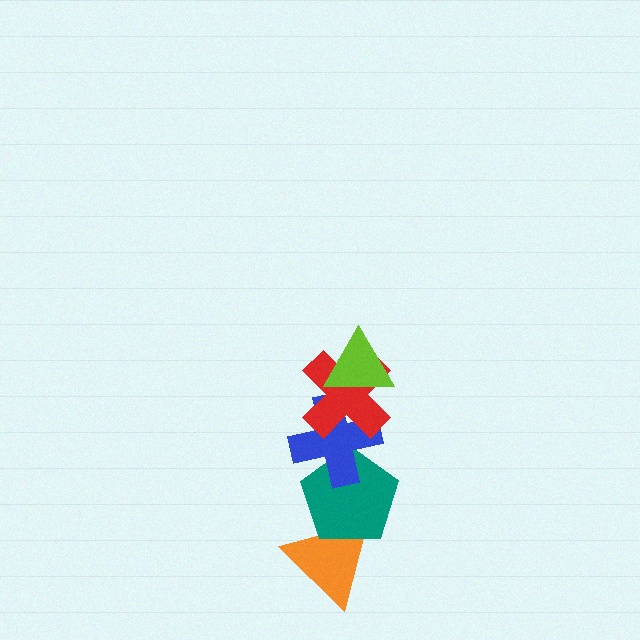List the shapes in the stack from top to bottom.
From top to bottom: the lime triangle, the red cross, the blue cross, the teal pentagon, the orange triangle.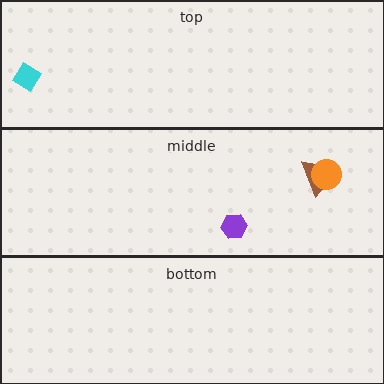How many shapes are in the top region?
1.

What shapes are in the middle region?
The brown triangle, the purple hexagon, the orange circle.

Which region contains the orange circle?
The middle region.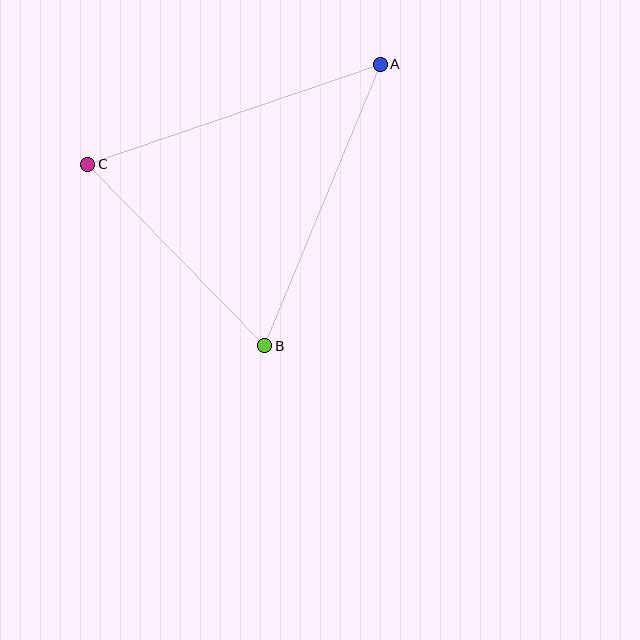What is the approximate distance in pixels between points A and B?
The distance between A and B is approximately 304 pixels.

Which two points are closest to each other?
Points B and C are closest to each other.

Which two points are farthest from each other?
Points A and C are farthest from each other.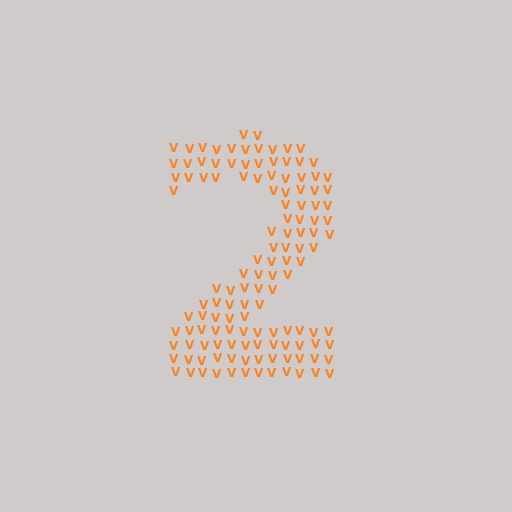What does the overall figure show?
The overall figure shows the digit 2.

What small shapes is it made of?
It is made of small letter V's.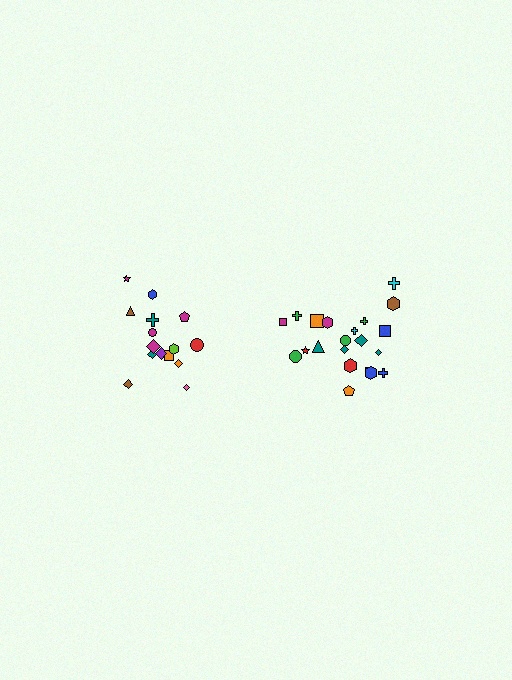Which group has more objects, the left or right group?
The right group.